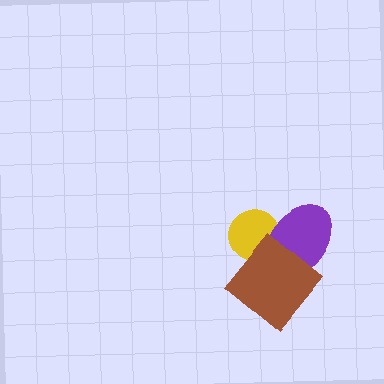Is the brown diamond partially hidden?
No, no other shape covers it.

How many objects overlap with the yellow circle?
2 objects overlap with the yellow circle.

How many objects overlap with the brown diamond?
2 objects overlap with the brown diamond.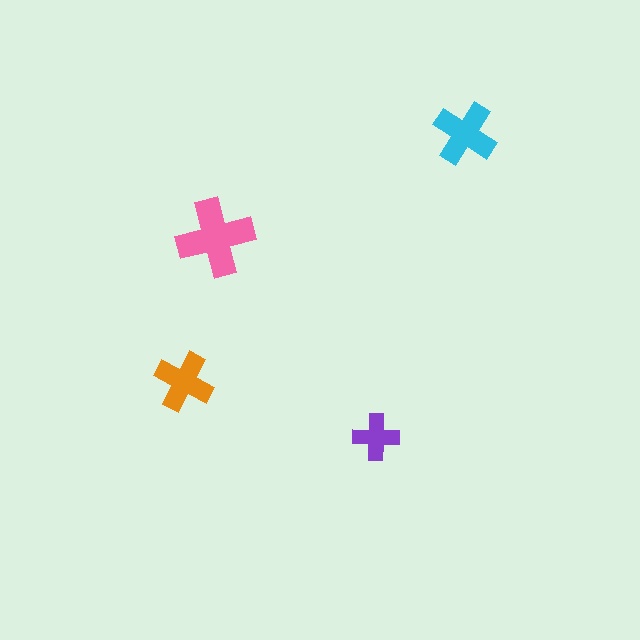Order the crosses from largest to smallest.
the pink one, the cyan one, the orange one, the purple one.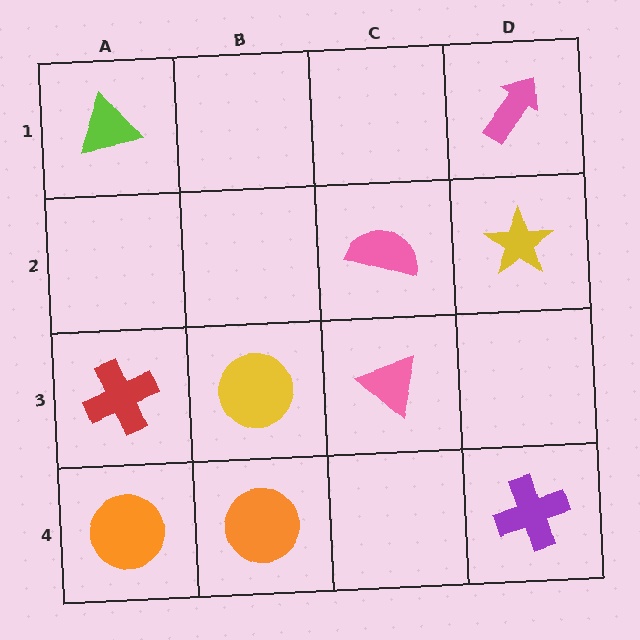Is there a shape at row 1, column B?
No, that cell is empty.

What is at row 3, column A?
A red cross.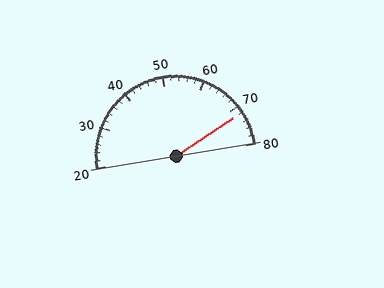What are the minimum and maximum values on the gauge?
The gauge ranges from 20 to 80.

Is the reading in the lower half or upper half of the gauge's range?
The reading is in the upper half of the range (20 to 80).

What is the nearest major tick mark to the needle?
The nearest major tick mark is 70.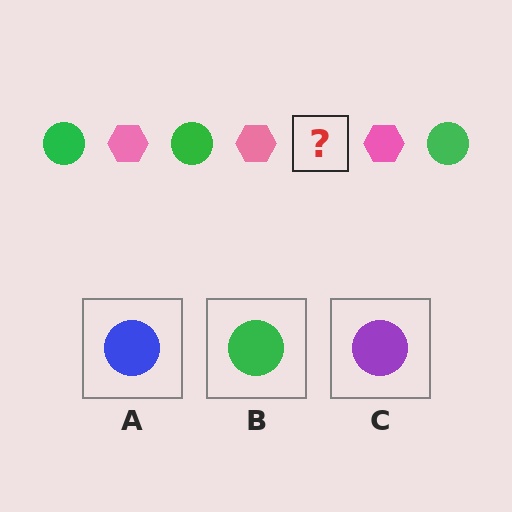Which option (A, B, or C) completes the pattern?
B.